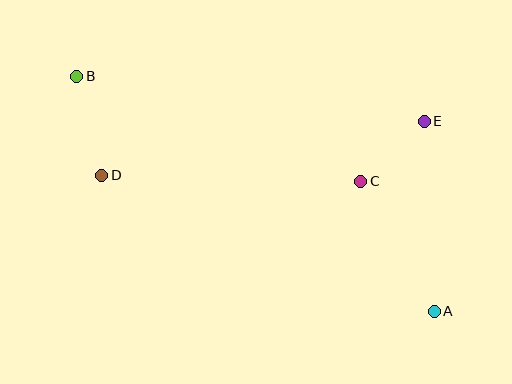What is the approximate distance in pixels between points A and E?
The distance between A and E is approximately 190 pixels.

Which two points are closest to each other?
Points C and E are closest to each other.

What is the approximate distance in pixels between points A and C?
The distance between A and C is approximately 149 pixels.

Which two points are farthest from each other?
Points A and B are farthest from each other.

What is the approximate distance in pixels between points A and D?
The distance between A and D is approximately 359 pixels.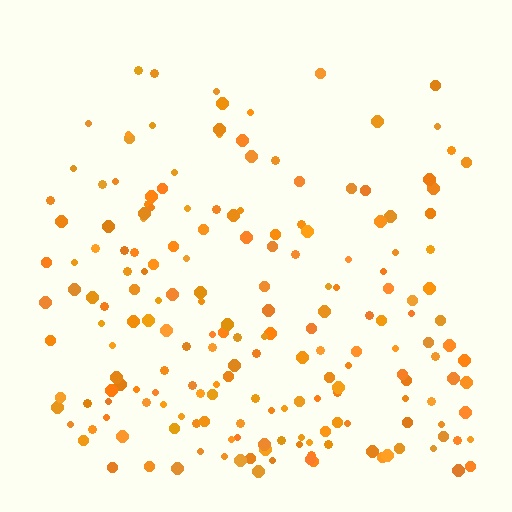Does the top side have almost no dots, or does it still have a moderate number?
Still a moderate number, just noticeably fewer than the bottom.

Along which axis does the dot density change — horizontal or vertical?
Vertical.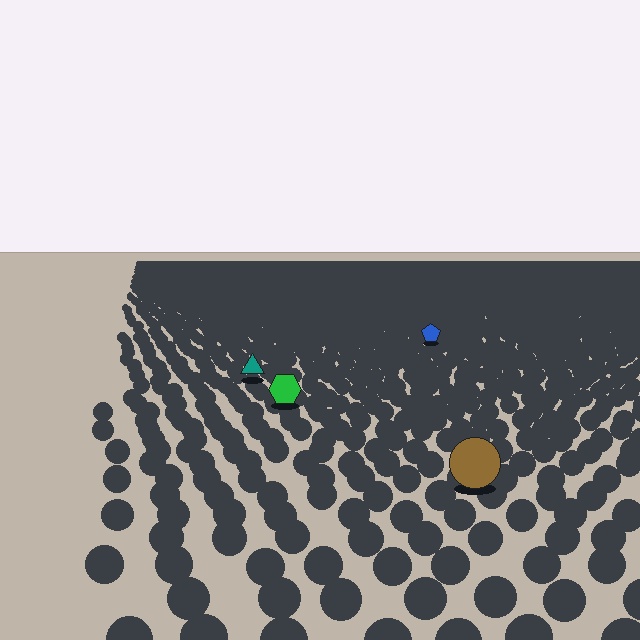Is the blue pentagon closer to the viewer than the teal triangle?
No. The teal triangle is closer — you can tell from the texture gradient: the ground texture is coarser near it.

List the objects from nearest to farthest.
From nearest to farthest: the brown circle, the green hexagon, the teal triangle, the blue pentagon.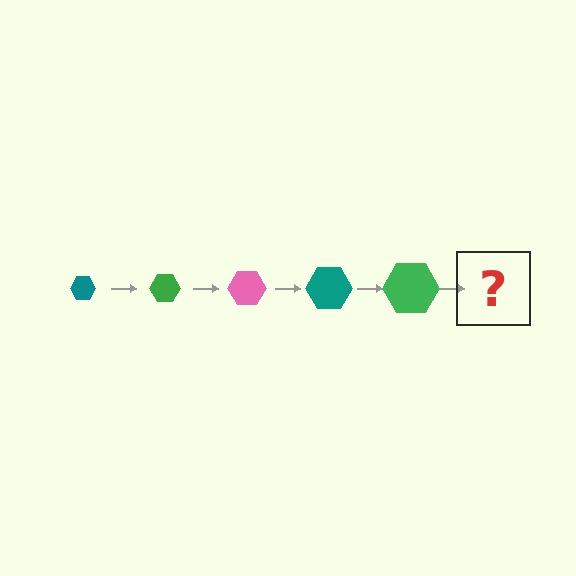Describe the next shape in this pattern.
It should be a pink hexagon, larger than the previous one.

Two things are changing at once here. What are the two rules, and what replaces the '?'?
The two rules are that the hexagon grows larger each step and the color cycles through teal, green, and pink. The '?' should be a pink hexagon, larger than the previous one.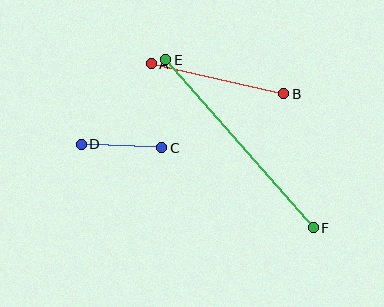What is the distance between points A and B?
The distance is approximately 136 pixels.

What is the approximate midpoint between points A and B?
The midpoint is at approximately (217, 79) pixels.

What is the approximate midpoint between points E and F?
The midpoint is at approximately (239, 144) pixels.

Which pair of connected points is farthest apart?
Points E and F are farthest apart.